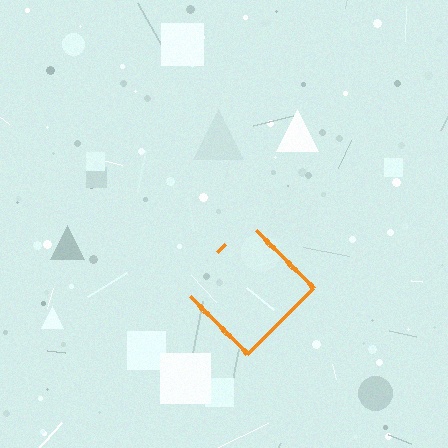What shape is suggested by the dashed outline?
The dashed outline suggests a diamond.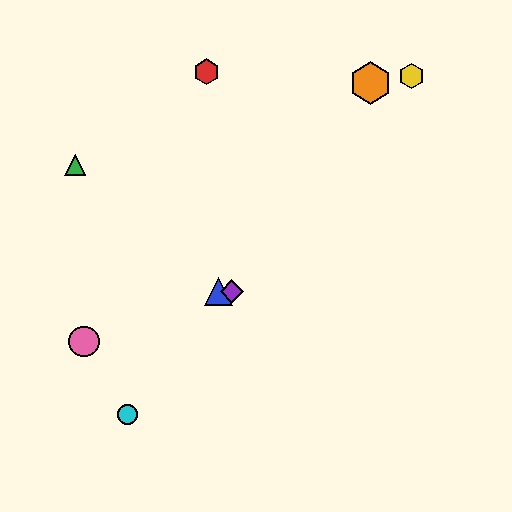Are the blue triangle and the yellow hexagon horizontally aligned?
No, the blue triangle is at y≈291 and the yellow hexagon is at y≈76.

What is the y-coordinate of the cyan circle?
The cyan circle is at y≈415.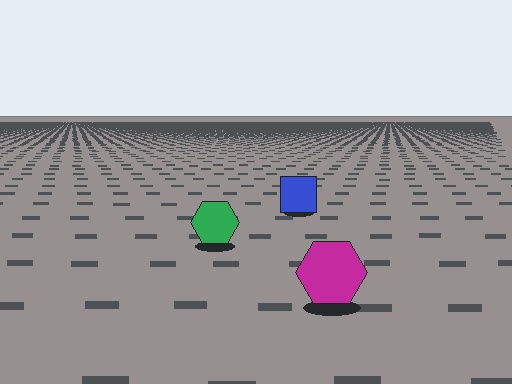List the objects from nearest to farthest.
From nearest to farthest: the magenta hexagon, the green hexagon, the blue square.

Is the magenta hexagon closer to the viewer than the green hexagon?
Yes. The magenta hexagon is closer — you can tell from the texture gradient: the ground texture is coarser near it.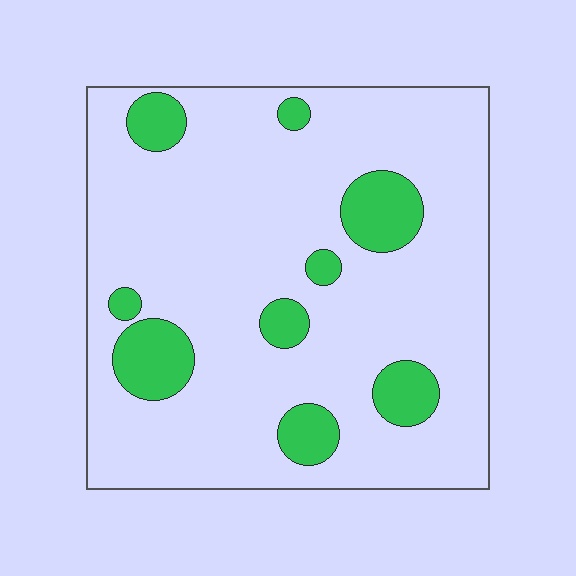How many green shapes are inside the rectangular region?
9.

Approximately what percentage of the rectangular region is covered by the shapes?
Approximately 15%.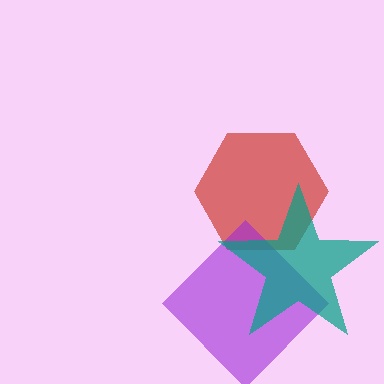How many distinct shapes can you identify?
There are 3 distinct shapes: a red hexagon, a purple diamond, a teal star.